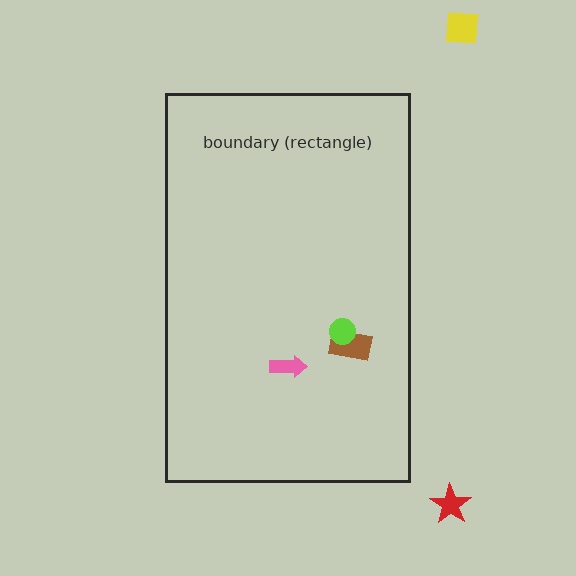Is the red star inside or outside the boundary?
Outside.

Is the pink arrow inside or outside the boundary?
Inside.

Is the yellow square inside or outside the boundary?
Outside.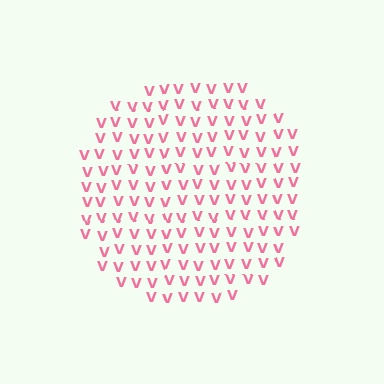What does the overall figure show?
The overall figure shows a circle.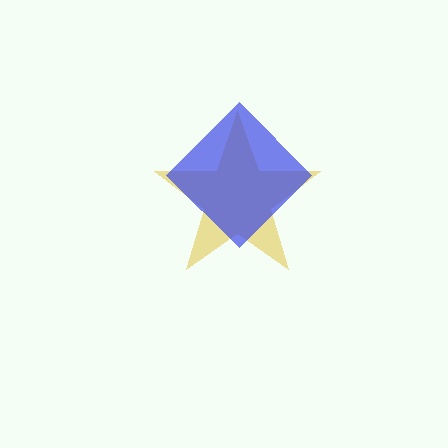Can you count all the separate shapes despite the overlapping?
Yes, there are 2 separate shapes.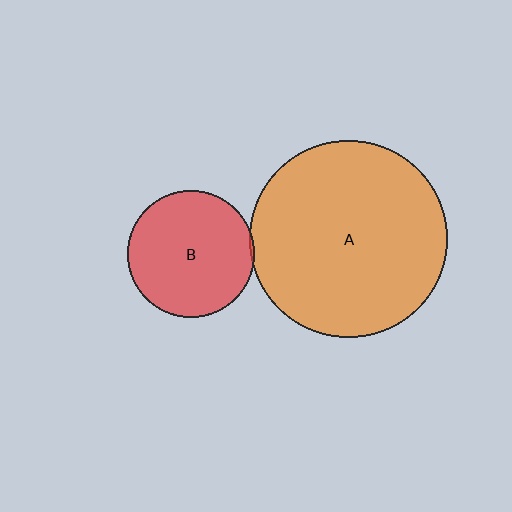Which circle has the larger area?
Circle A (orange).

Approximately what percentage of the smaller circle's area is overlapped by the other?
Approximately 5%.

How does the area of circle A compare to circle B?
Approximately 2.4 times.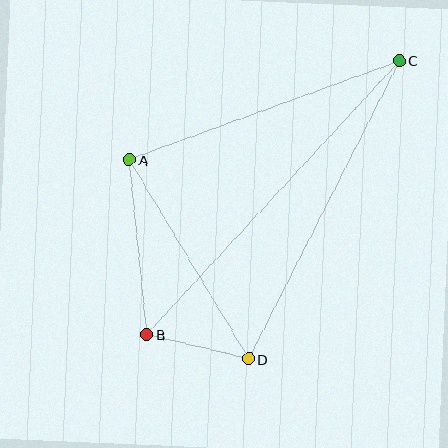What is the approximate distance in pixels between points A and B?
The distance between A and B is approximately 176 pixels.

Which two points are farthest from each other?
Points B and C are farthest from each other.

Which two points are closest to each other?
Points B and D are closest to each other.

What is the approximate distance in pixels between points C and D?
The distance between C and D is approximately 334 pixels.